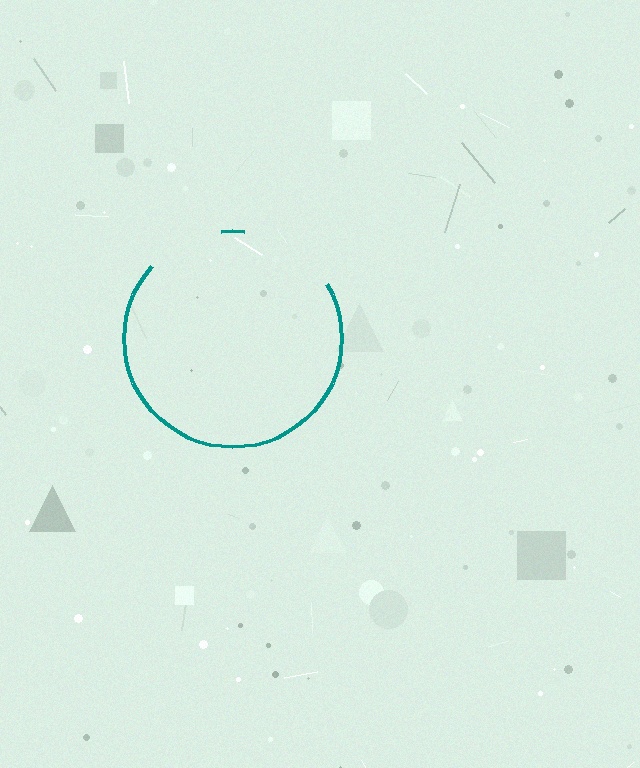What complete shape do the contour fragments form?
The contour fragments form a circle.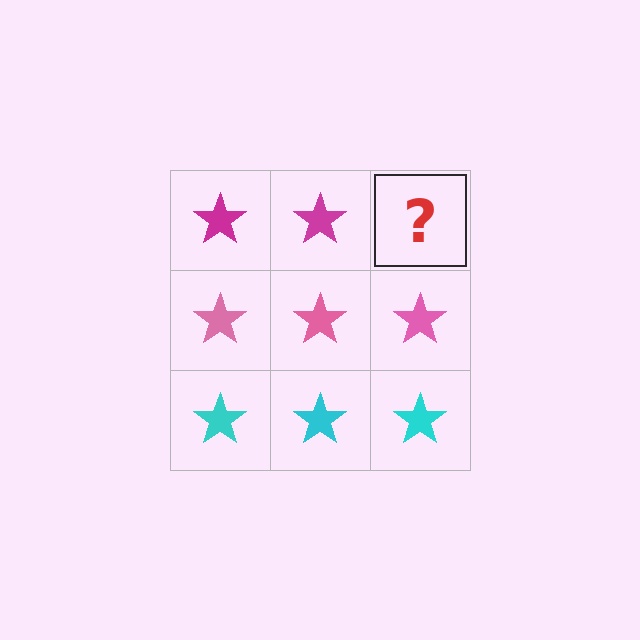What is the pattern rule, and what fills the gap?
The rule is that each row has a consistent color. The gap should be filled with a magenta star.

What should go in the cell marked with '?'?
The missing cell should contain a magenta star.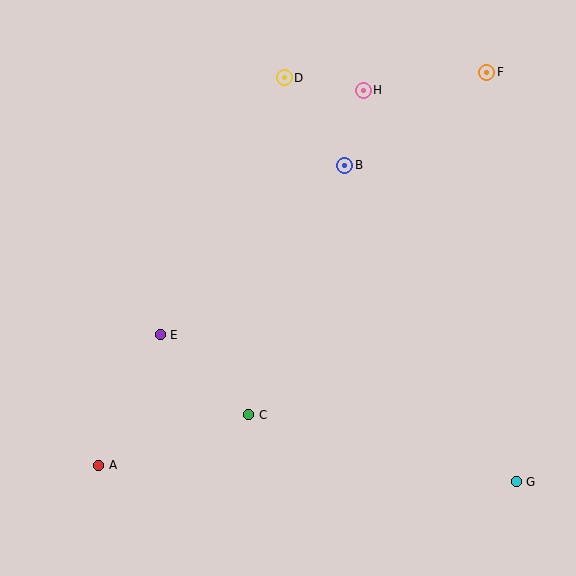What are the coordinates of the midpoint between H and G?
The midpoint between H and G is at (440, 286).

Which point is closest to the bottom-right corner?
Point G is closest to the bottom-right corner.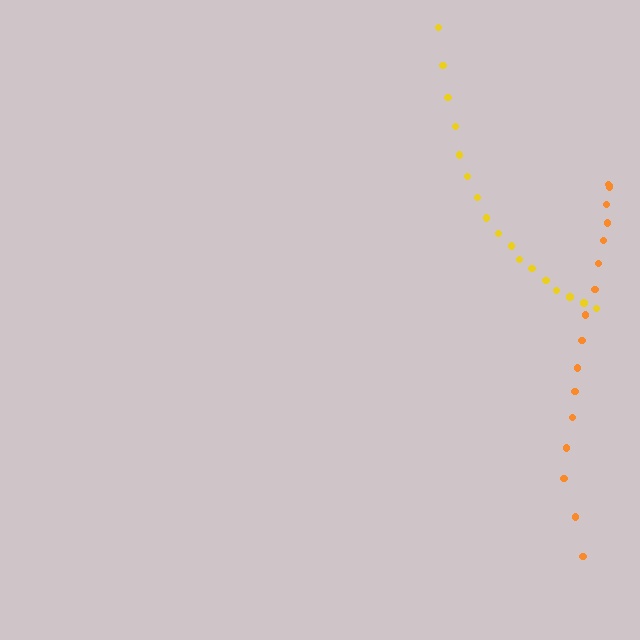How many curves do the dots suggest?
There are 2 distinct paths.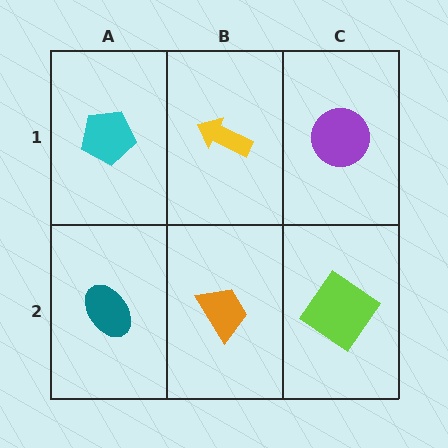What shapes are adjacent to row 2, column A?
A cyan pentagon (row 1, column A), an orange trapezoid (row 2, column B).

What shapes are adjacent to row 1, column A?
A teal ellipse (row 2, column A), a yellow arrow (row 1, column B).